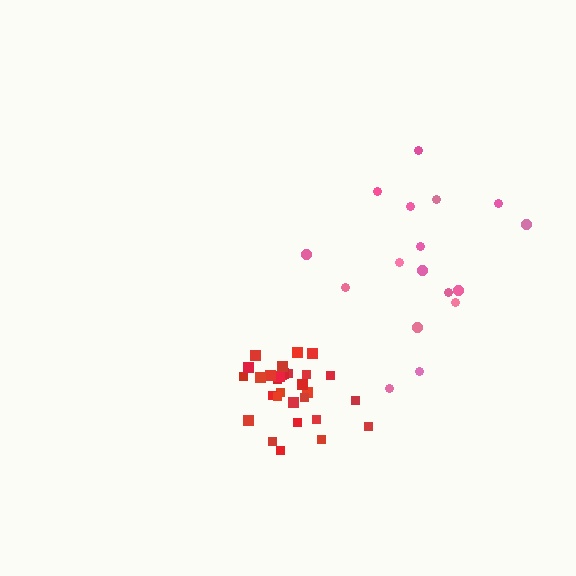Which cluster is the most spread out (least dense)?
Pink.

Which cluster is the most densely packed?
Red.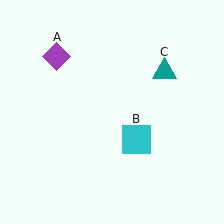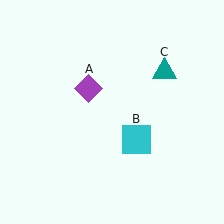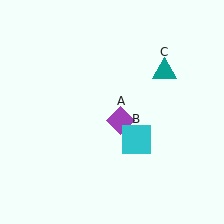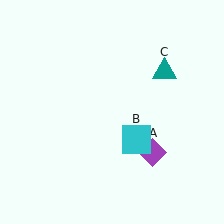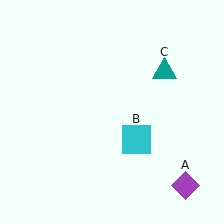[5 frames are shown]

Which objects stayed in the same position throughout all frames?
Cyan square (object B) and teal triangle (object C) remained stationary.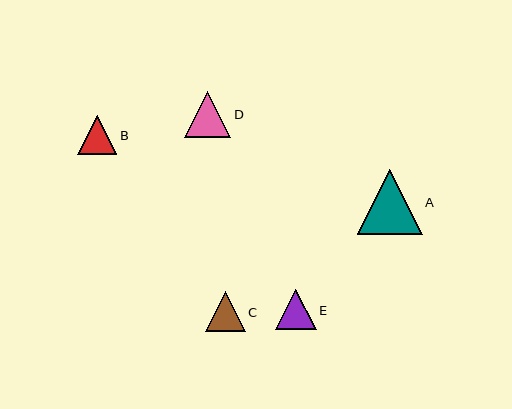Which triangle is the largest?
Triangle A is the largest with a size of approximately 65 pixels.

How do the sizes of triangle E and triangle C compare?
Triangle E and triangle C are approximately the same size.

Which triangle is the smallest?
Triangle B is the smallest with a size of approximately 39 pixels.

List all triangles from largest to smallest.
From largest to smallest: A, D, E, C, B.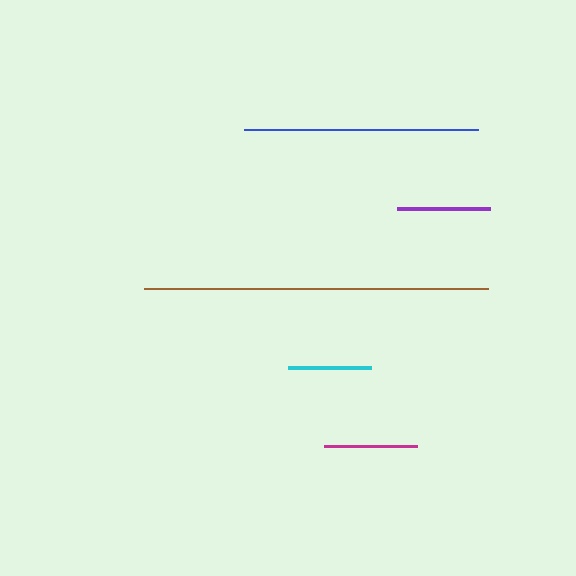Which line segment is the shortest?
The cyan line is the shortest at approximately 83 pixels.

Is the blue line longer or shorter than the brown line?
The brown line is longer than the blue line.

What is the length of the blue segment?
The blue segment is approximately 234 pixels long.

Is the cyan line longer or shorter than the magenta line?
The magenta line is longer than the cyan line.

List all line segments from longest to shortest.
From longest to shortest: brown, blue, purple, magenta, cyan.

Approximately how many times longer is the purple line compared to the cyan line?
The purple line is approximately 1.1 times the length of the cyan line.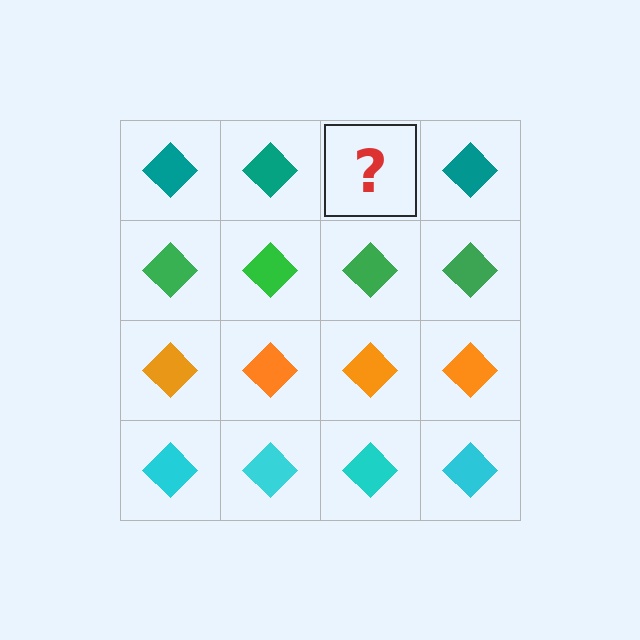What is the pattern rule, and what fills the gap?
The rule is that each row has a consistent color. The gap should be filled with a teal diamond.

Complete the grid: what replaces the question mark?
The question mark should be replaced with a teal diamond.